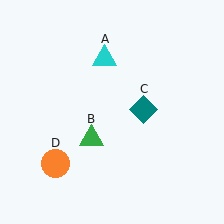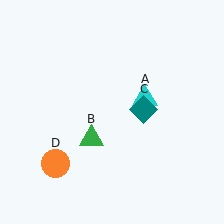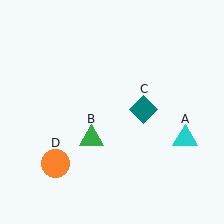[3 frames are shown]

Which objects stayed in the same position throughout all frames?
Green triangle (object B) and teal diamond (object C) and orange circle (object D) remained stationary.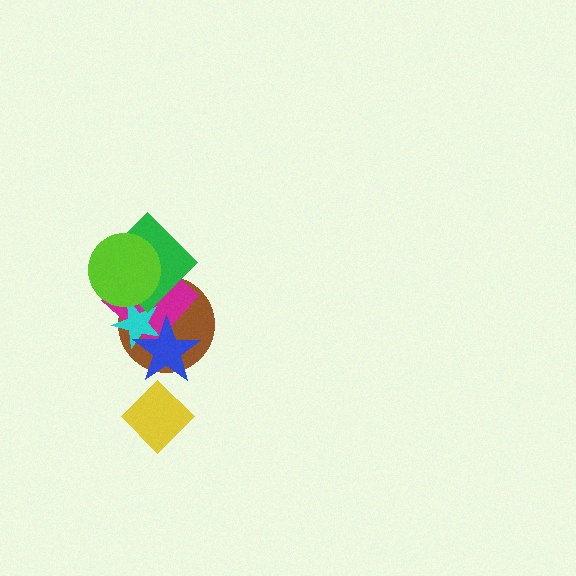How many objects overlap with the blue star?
3 objects overlap with the blue star.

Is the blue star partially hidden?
No, no other shape covers it.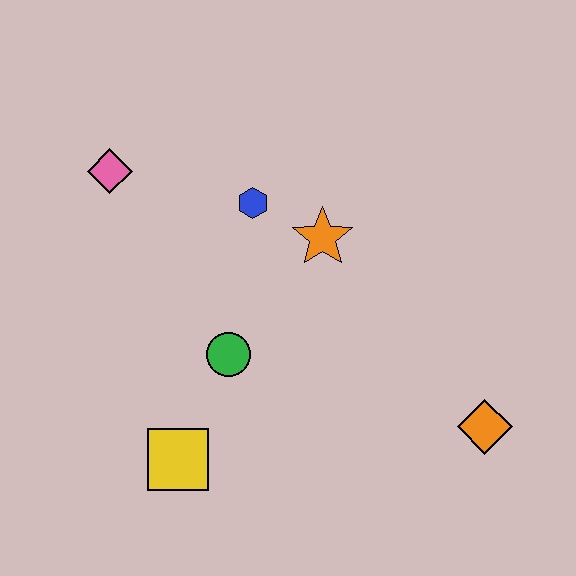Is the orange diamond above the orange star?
No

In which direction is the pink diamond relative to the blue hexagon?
The pink diamond is to the left of the blue hexagon.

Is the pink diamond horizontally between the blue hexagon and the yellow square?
No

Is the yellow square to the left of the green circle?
Yes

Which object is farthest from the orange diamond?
The pink diamond is farthest from the orange diamond.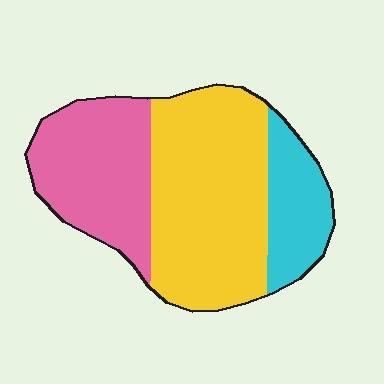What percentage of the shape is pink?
Pink covers 32% of the shape.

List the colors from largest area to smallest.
From largest to smallest: yellow, pink, cyan.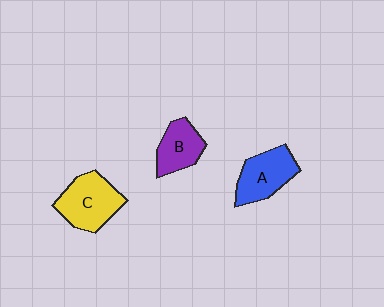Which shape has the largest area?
Shape C (yellow).